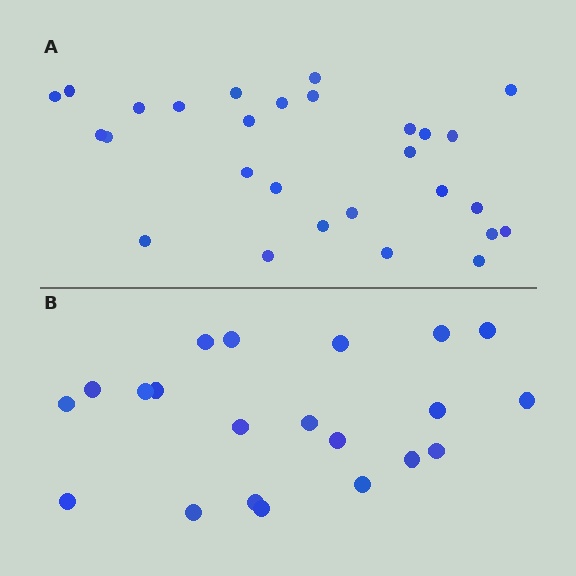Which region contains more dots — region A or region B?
Region A (the top region) has more dots.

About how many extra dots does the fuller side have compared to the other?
Region A has roughly 8 or so more dots than region B.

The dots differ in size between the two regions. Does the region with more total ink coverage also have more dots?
No. Region B has more total ink coverage because its dots are larger, but region A actually contains more individual dots. Total area can be misleading — the number of items is what matters here.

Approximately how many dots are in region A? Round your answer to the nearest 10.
About 30 dots. (The exact count is 28, which rounds to 30.)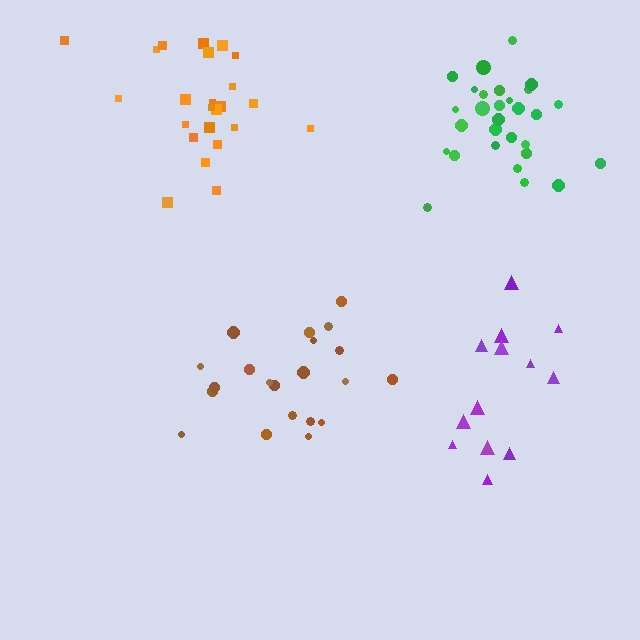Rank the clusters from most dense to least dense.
green, orange, brown, purple.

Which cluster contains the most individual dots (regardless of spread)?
Green (29).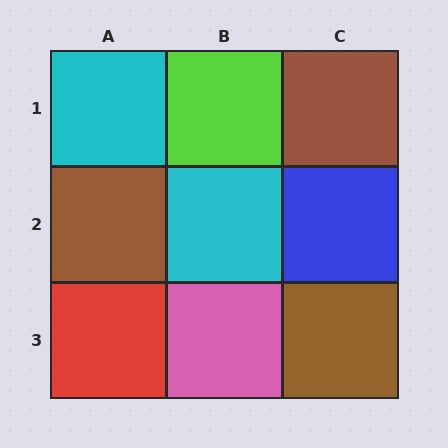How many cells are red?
1 cell is red.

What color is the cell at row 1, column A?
Cyan.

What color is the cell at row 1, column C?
Brown.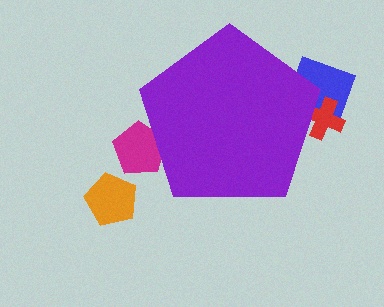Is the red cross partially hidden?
Yes, the red cross is partially hidden behind the purple pentagon.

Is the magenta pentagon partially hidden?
Yes, the magenta pentagon is partially hidden behind the purple pentagon.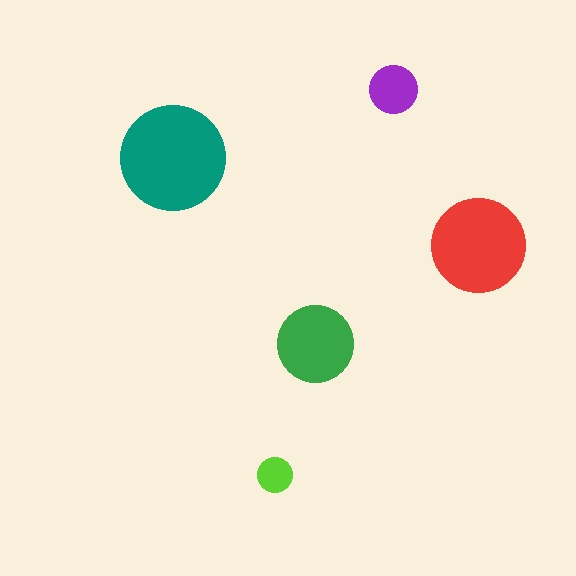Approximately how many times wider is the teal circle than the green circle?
About 1.5 times wider.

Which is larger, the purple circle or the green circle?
The green one.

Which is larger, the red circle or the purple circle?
The red one.